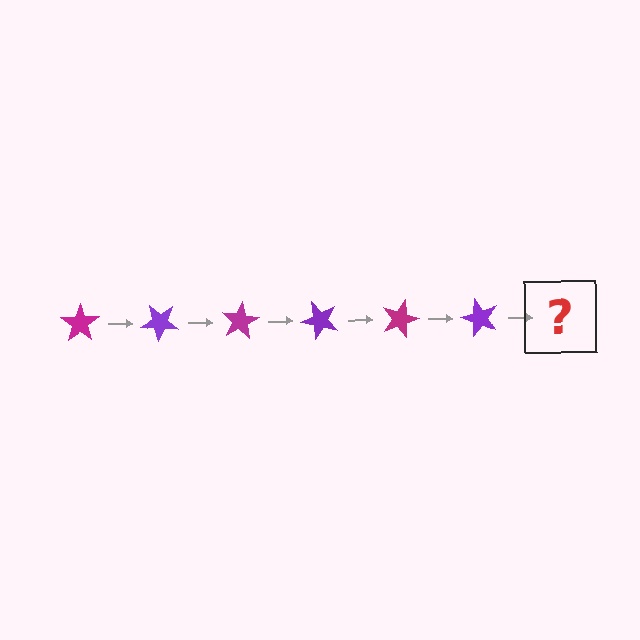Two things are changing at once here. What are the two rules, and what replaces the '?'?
The two rules are that it rotates 40 degrees each step and the color cycles through magenta and purple. The '?' should be a magenta star, rotated 240 degrees from the start.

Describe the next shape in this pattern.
It should be a magenta star, rotated 240 degrees from the start.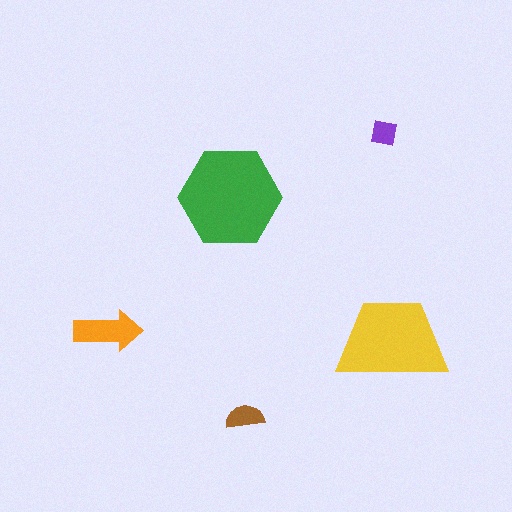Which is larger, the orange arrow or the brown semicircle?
The orange arrow.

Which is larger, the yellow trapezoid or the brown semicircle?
The yellow trapezoid.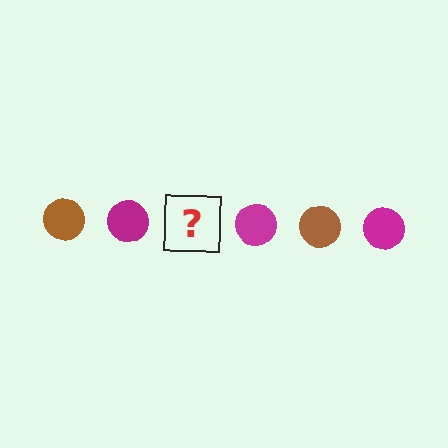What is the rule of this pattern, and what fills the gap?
The rule is that the pattern cycles through brown, magenta circles. The gap should be filled with a brown circle.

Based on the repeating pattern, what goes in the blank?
The blank should be a brown circle.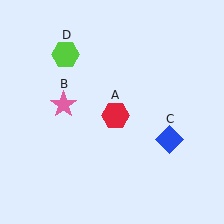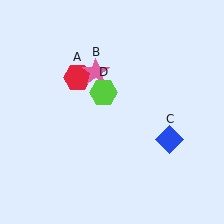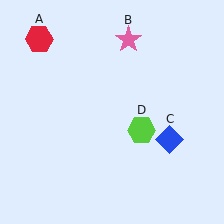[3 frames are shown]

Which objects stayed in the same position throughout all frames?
Blue diamond (object C) remained stationary.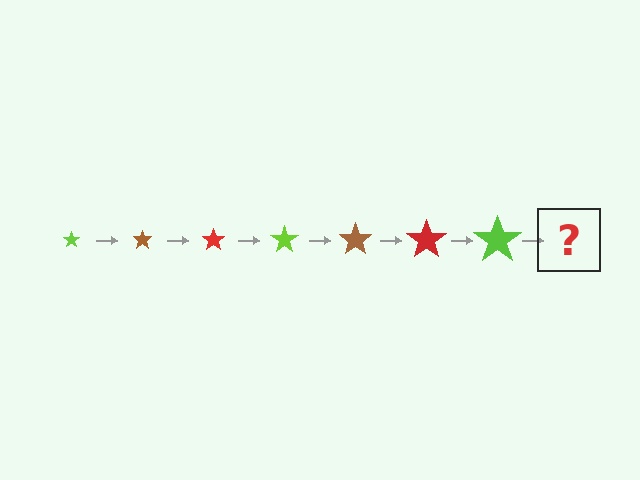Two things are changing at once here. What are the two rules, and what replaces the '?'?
The two rules are that the star grows larger each step and the color cycles through lime, brown, and red. The '?' should be a brown star, larger than the previous one.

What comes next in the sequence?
The next element should be a brown star, larger than the previous one.